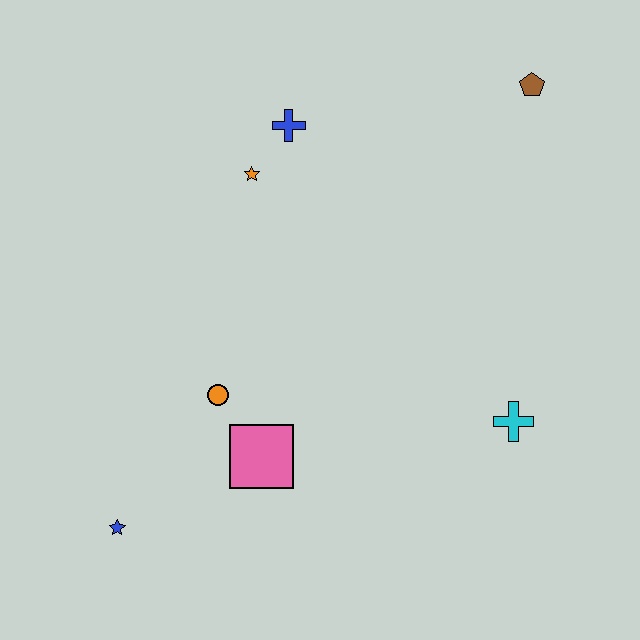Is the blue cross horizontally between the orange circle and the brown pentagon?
Yes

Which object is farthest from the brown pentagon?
The blue star is farthest from the brown pentagon.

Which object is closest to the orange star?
The blue cross is closest to the orange star.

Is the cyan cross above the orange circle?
No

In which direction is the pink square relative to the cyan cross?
The pink square is to the left of the cyan cross.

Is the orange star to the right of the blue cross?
No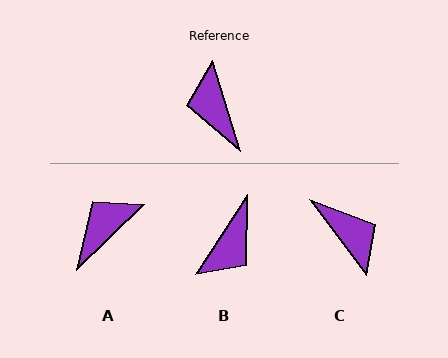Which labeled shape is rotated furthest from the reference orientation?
C, about 161 degrees away.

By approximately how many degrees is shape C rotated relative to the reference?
Approximately 161 degrees clockwise.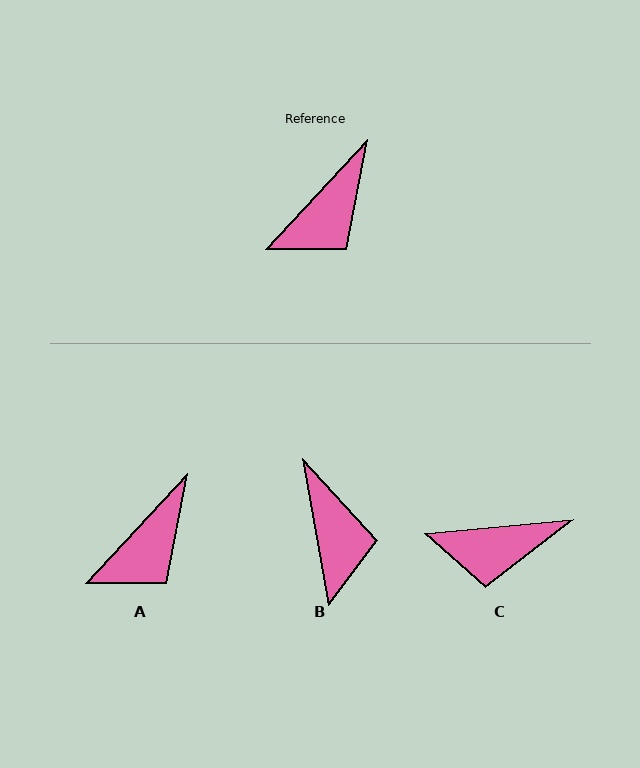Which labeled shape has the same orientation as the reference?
A.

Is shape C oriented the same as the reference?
No, it is off by about 41 degrees.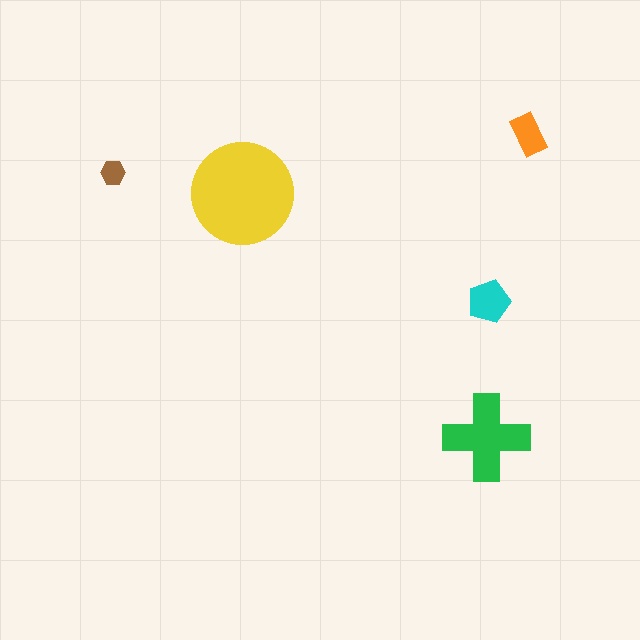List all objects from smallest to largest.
The brown hexagon, the orange rectangle, the cyan pentagon, the green cross, the yellow circle.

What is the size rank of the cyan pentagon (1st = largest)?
3rd.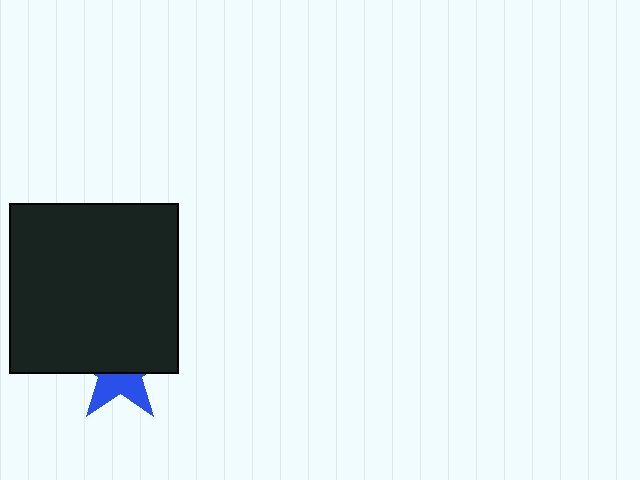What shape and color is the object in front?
The object in front is a black square.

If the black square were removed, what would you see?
You would see the complete blue star.